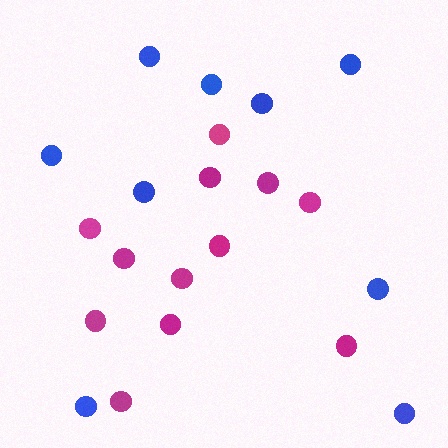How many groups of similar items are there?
There are 2 groups: one group of magenta circles (12) and one group of blue circles (9).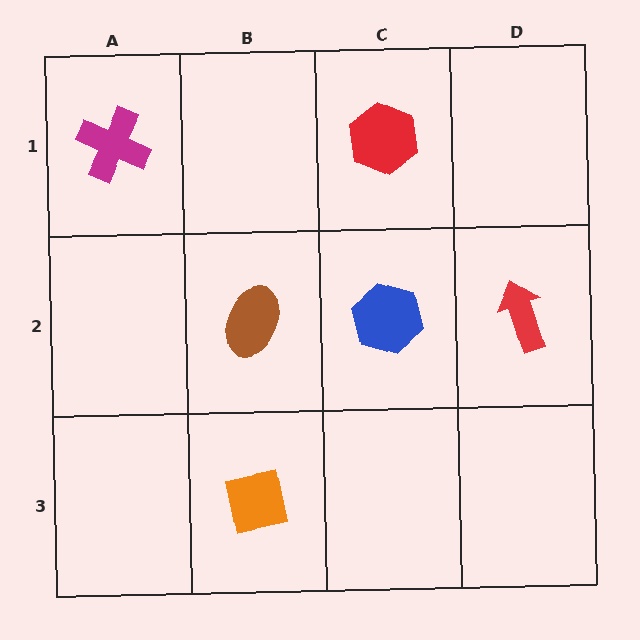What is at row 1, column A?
A magenta cross.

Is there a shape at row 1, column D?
No, that cell is empty.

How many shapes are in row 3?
1 shape.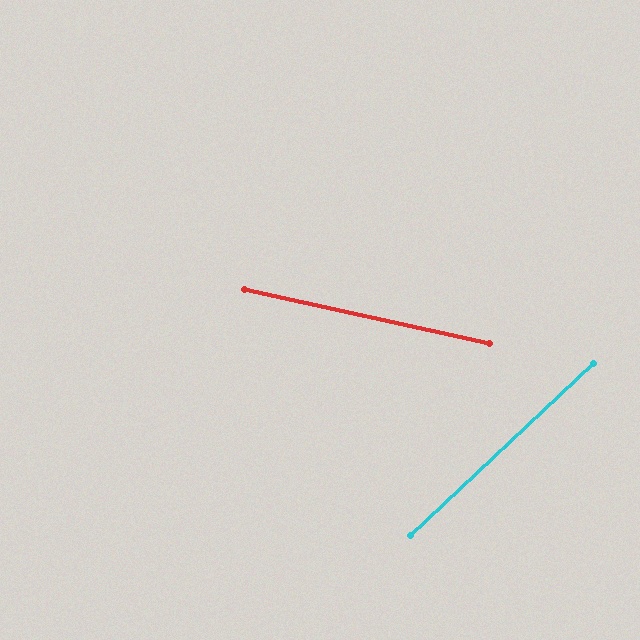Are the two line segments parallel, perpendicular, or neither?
Neither parallel nor perpendicular — they differ by about 56°.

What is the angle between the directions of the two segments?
Approximately 56 degrees.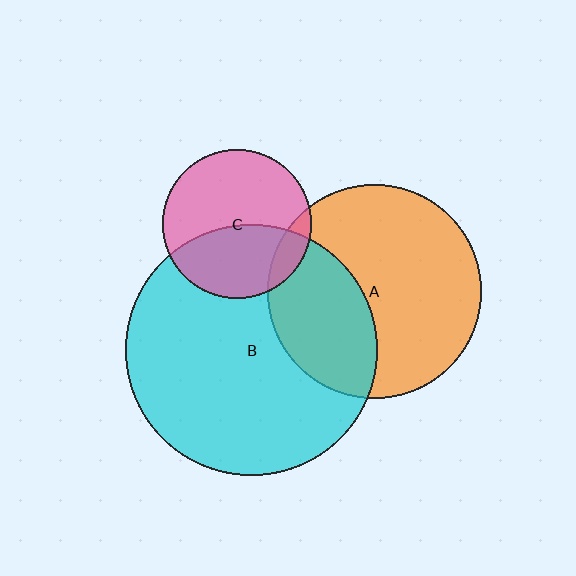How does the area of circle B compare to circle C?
Approximately 2.9 times.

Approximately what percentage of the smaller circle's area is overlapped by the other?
Approximately 35%.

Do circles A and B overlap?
Yes.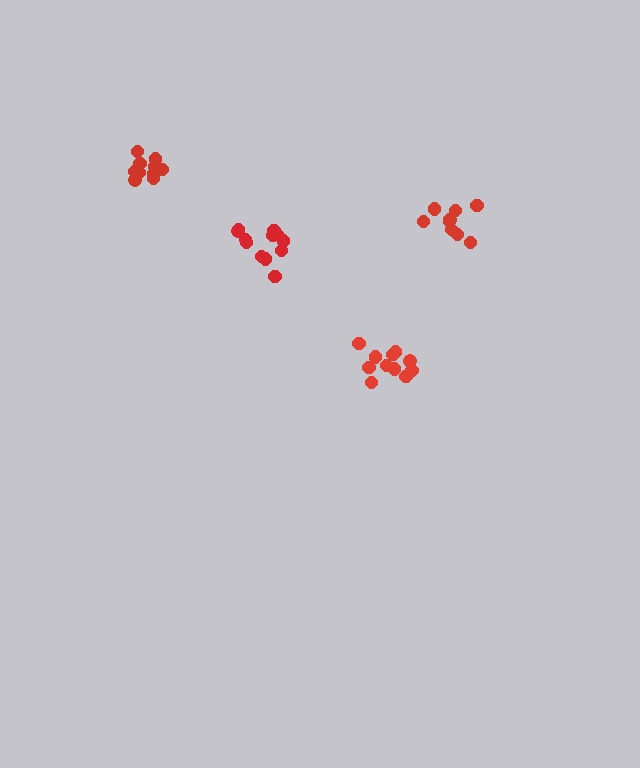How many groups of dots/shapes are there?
There are 4 groups.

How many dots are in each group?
Group 1: 10 dots, Group 2: 11 dots, Group 3: 12 dots, Group 4: 10 dots (43 total).